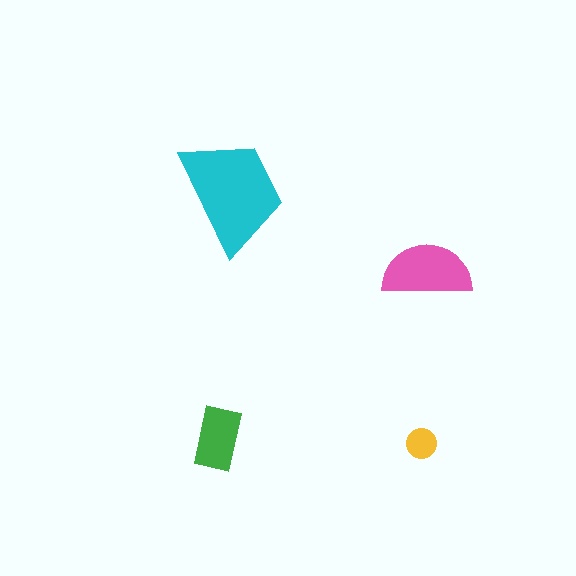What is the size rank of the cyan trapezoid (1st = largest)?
1st.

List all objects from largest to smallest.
The cyan trapezoid, the pink semicircle, the green rectangle, the yellow circle.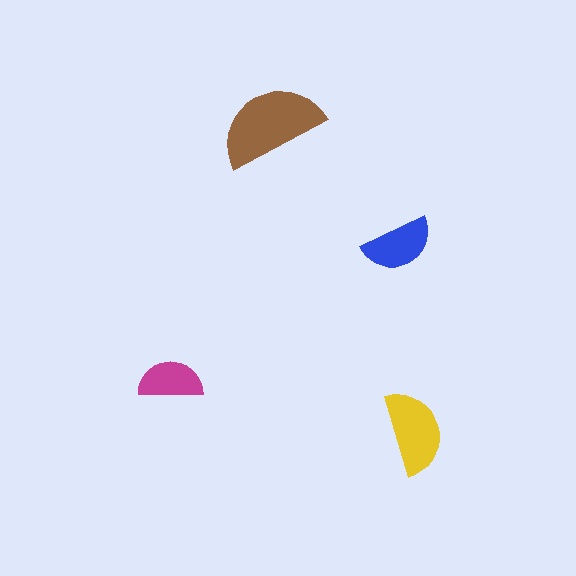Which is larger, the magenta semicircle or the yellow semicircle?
The yellow one.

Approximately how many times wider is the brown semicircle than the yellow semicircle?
About 1.5 times wider.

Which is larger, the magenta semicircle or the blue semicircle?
The blue one.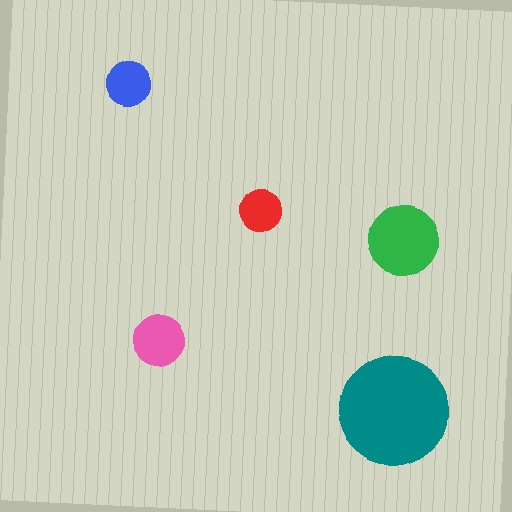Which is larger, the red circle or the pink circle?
The pink one.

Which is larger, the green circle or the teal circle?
The teal one.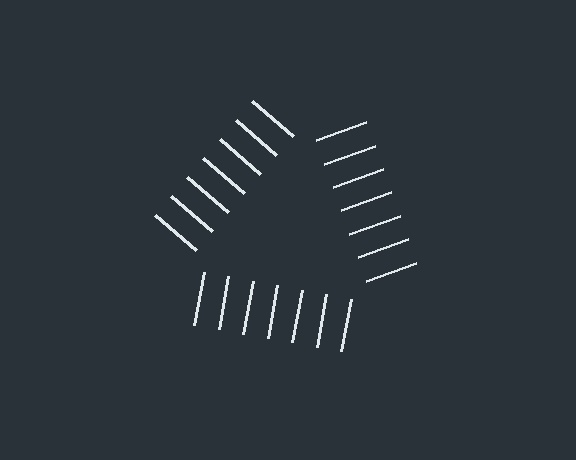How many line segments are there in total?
21 — 7 along each of the 3 edges.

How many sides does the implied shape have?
3 sides — the line-ends trace a triangle.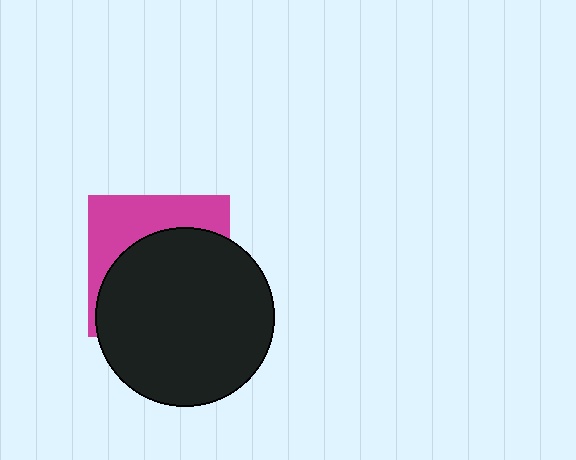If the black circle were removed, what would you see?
You would see the complete magenta square.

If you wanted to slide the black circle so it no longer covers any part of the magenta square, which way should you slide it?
Slide it down — that is the most direct way to separate the two shapes.